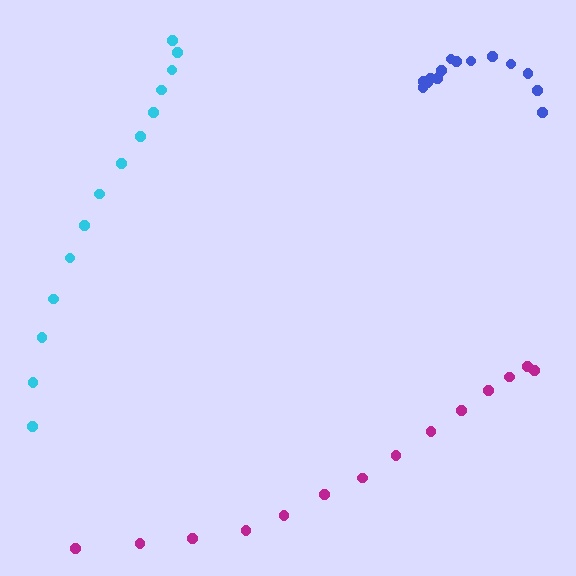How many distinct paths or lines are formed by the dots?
There are 3 distinct paths.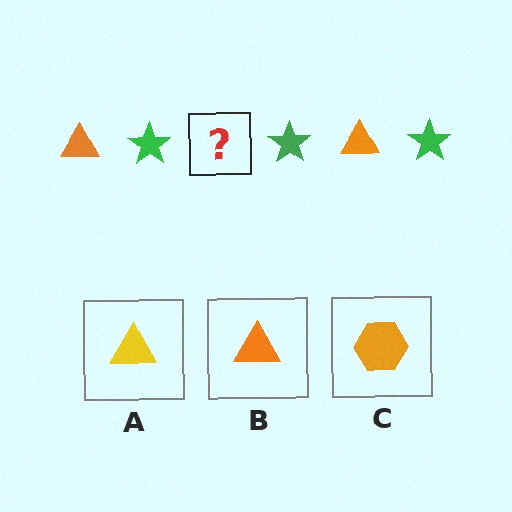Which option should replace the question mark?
Option B.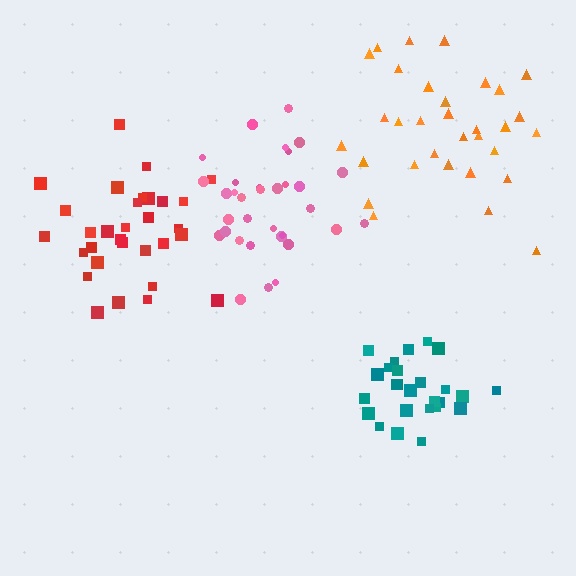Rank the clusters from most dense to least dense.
teal, pink, red, orange.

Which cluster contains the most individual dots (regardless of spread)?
Pink (33).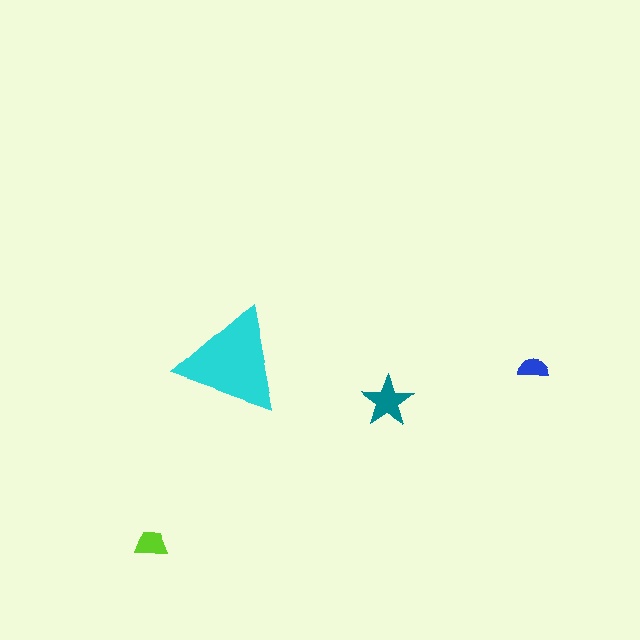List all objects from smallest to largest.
The blue semicircle, the lime trapezoid, the teal star, the cyan triangle.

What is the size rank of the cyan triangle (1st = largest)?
1st.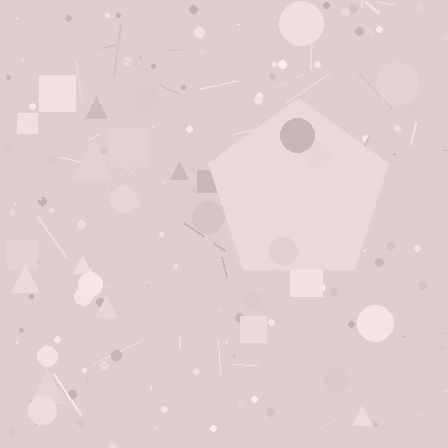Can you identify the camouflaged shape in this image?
The camouflaged shape is a pentagon.